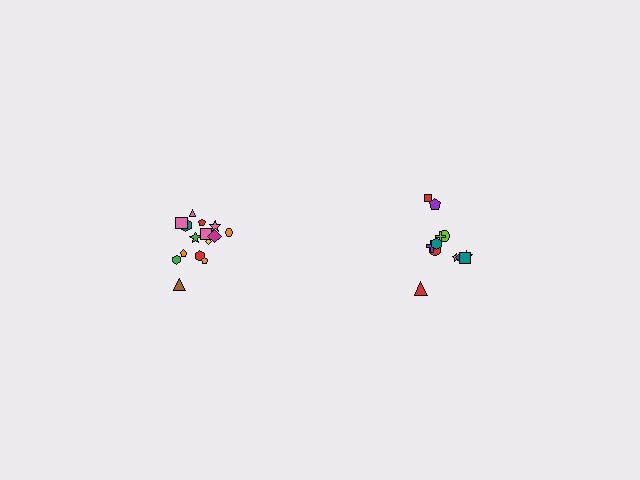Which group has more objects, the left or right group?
The left group.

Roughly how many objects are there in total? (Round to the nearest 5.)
Roughly 25 objects in total.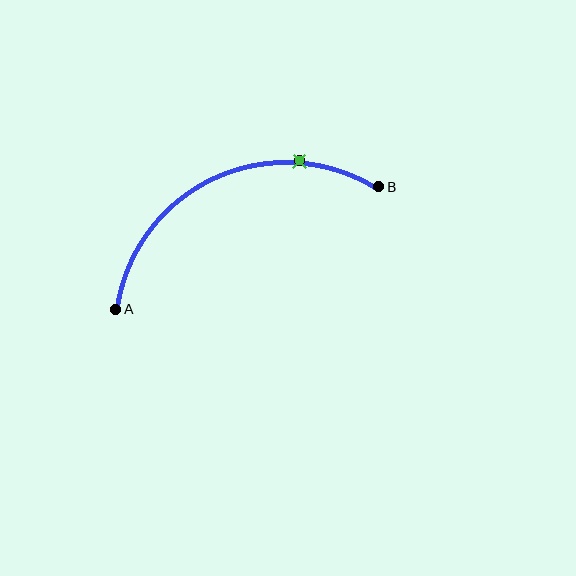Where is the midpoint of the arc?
The arc midpoint is the point on the curve farthest from the straight line joining A and B. It sits above that line.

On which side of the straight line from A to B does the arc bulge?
The arc bulges above the straight line connecting A and B.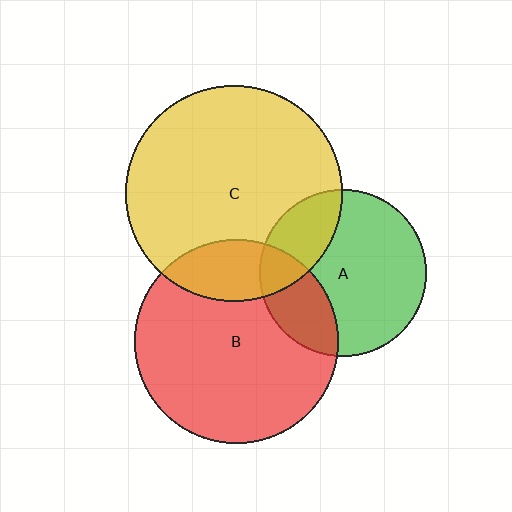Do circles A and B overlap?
Yes.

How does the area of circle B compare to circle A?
Approximately 1.5 times.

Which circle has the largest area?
Circle C (yellow).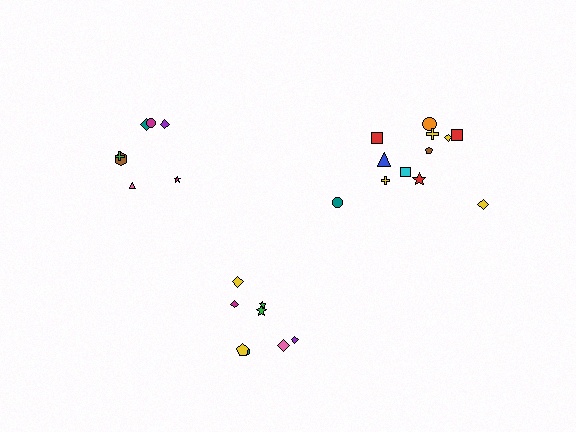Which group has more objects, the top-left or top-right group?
The top-right group.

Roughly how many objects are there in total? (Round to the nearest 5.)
Roughly 25 objects in total.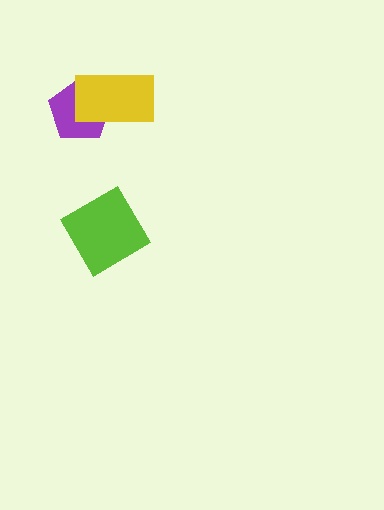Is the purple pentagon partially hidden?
Yes, it is partially covered by another shape.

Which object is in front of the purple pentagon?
The yellow rectangle is in front of the purple pentagon.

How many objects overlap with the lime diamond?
0 objects overlap with the lime diamond.